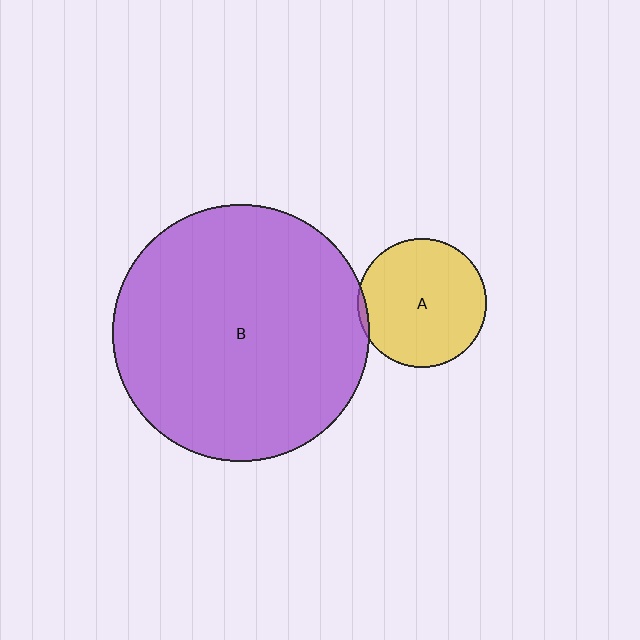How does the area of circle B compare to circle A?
Approximately 4.0 times.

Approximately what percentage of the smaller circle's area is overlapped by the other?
Approximately 5%.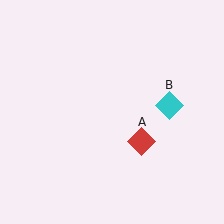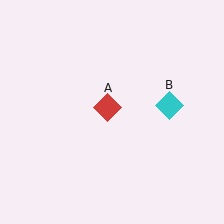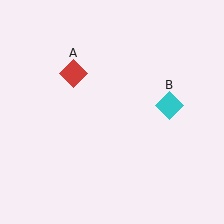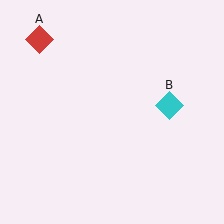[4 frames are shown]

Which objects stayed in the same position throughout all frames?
Cyan diamond (object B) remained stationary.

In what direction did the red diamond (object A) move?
The red diamond (object A) moved up and to the left.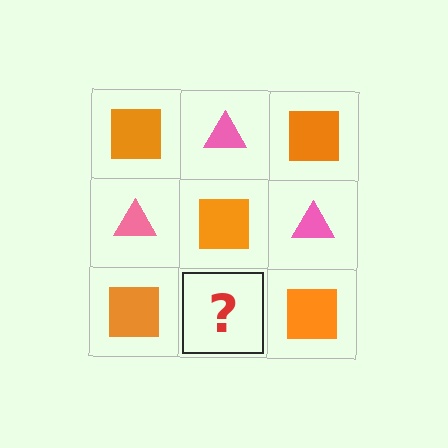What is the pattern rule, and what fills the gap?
The rule is that it alternates orange square and pink triangle in a checkerboard pattern. The gap should be filled with a pink triangle.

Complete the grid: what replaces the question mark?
The question mark should be replaced with a pink triangle.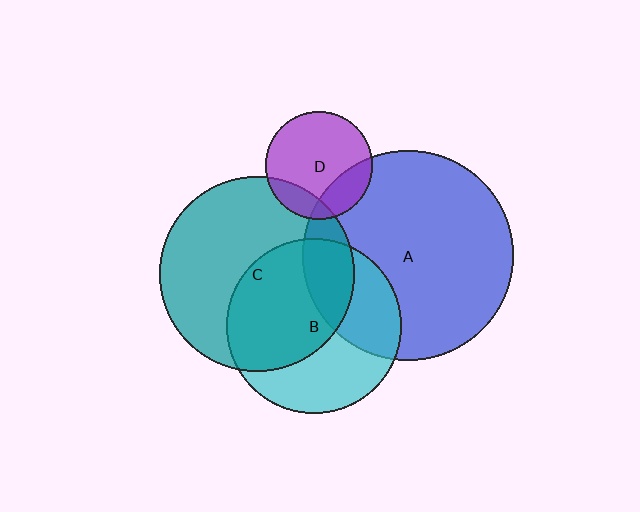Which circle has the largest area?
Circle A (blue).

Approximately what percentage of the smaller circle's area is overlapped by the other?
Approximately 55%.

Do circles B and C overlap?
Yes.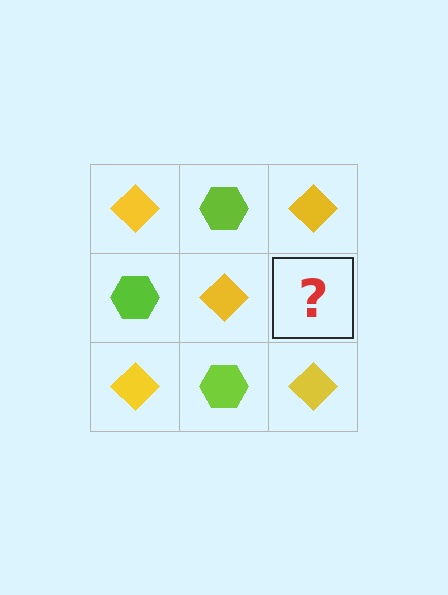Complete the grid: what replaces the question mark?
The question mark should be replaced with a lime hexagon.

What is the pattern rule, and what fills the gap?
The rule is that it alternates yellow diamond and lime hexagon in a checkerboard pattern. The gap should be filled with a lime hexagon.